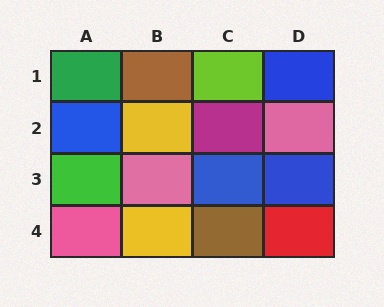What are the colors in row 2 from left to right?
Blue, yellow, magenta, pink.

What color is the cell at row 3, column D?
Blue.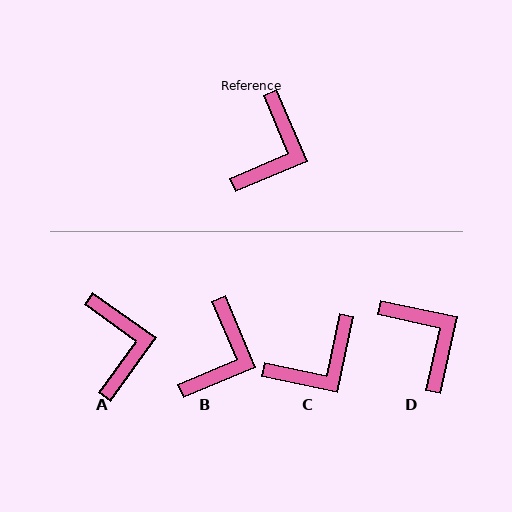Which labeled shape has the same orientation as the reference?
B.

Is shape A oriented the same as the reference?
No, it is off by about 31 degrees.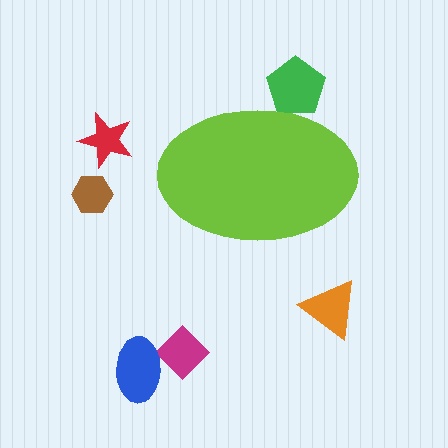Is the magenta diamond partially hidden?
No, the magenta diamond is fully visible.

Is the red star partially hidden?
No, the red star is fully visible.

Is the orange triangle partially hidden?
No, the orange triangle is fully visible.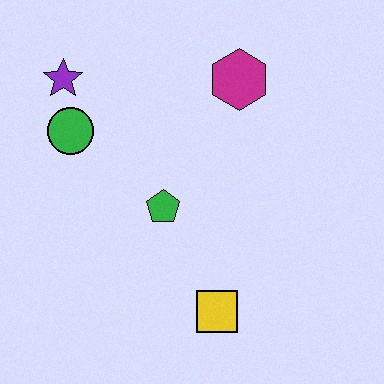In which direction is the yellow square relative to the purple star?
The yellow square is below the purple star.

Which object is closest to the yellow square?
The green pentagon is closest to the yellow square.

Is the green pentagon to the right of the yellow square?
No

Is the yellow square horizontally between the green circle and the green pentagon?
No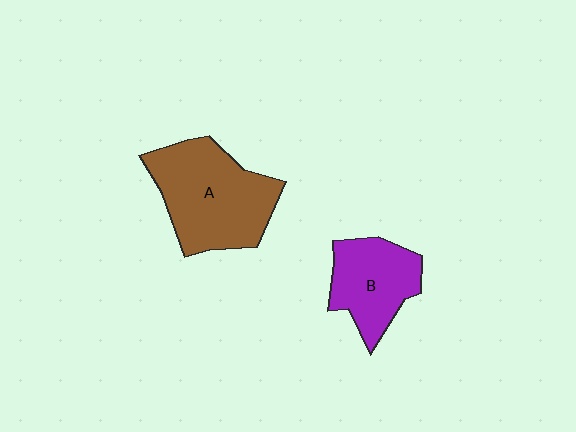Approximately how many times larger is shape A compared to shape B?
Approximately 1.5 times.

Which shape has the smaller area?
Shape B (purple).